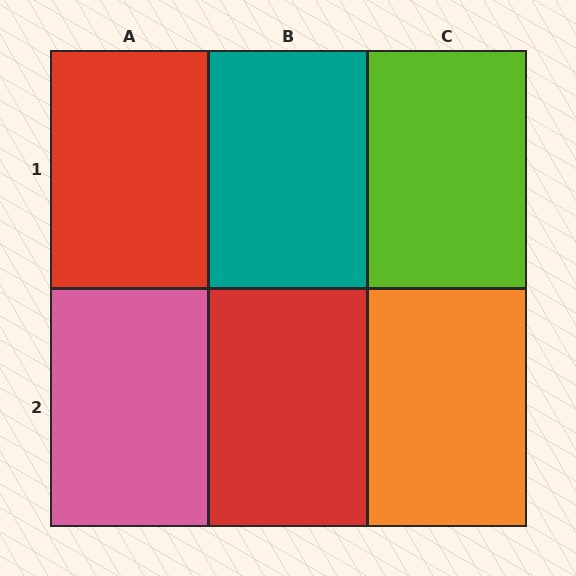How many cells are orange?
1 cell is orange.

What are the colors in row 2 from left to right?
Pink, red, orange.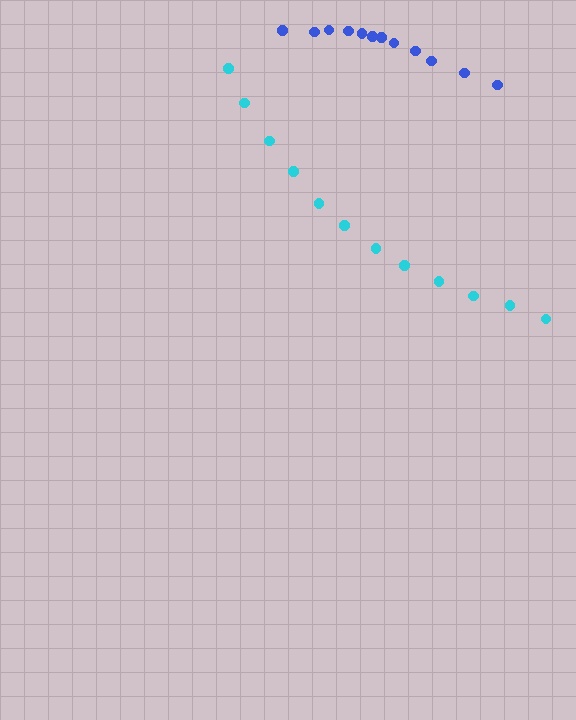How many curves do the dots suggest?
There are 2 distinct paths.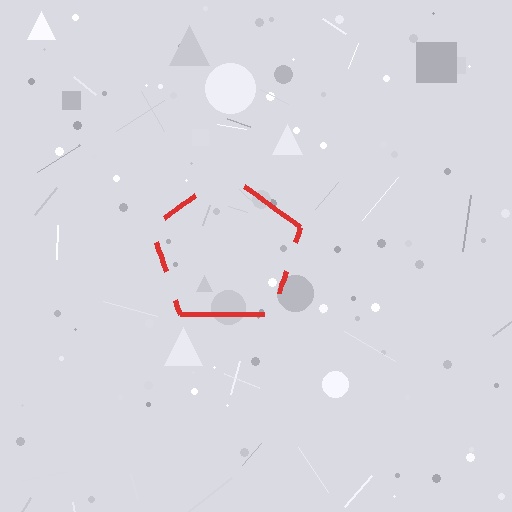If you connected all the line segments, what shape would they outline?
They would outline a pentagon.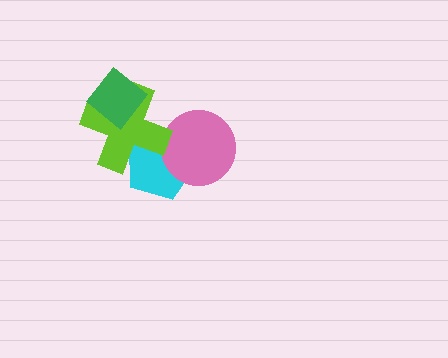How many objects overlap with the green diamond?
1 object overlaps with the green diamond.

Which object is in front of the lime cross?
The green diamond is in front of the lime cross.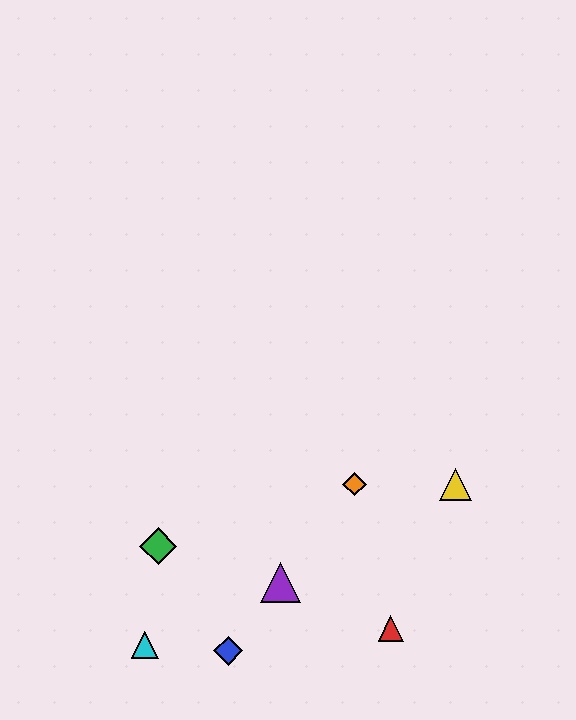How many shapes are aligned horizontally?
2 shapes (the yellow triangle, the orange diamond) are aligned horizontally.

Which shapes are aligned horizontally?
The yellow triangle, the orange diamond are aligned horizontally.